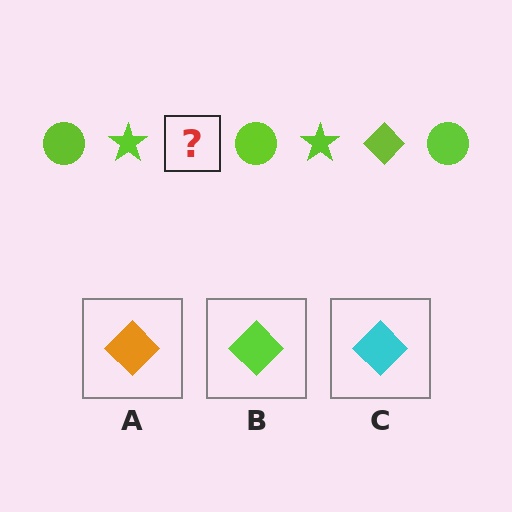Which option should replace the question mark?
Option B.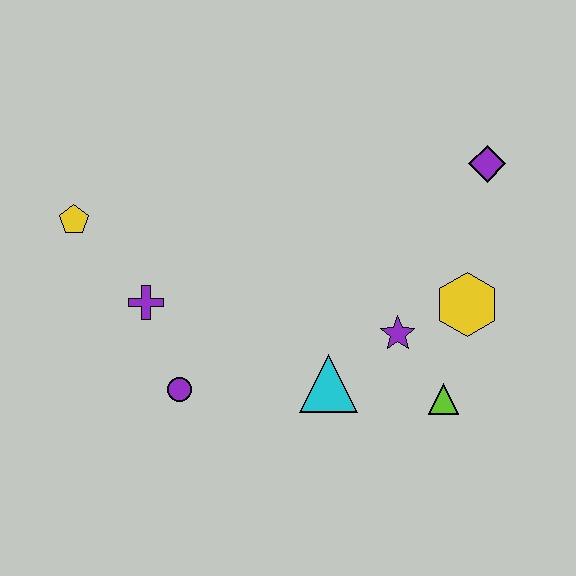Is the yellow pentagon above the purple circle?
Yes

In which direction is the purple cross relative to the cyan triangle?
The purple cross is to the left of the cyan triangle.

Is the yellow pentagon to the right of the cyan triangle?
No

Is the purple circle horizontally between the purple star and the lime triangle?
No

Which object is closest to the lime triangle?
The purple star is closest to the lime triangle.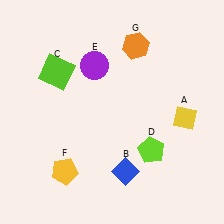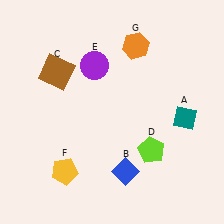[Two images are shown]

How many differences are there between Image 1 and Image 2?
There are 2 differences between the two images.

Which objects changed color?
A changed from yellow to teal. C changed from lime to brown.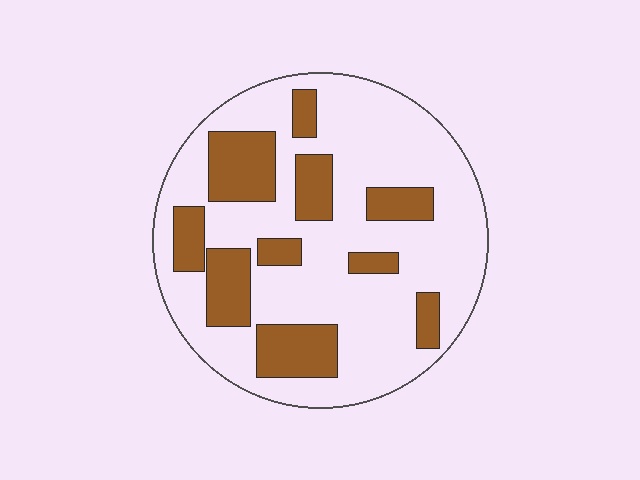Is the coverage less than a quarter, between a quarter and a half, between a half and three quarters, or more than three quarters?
Between a quarter and a half.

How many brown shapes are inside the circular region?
10.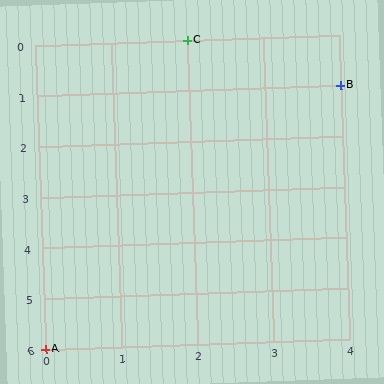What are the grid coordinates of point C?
Point C is at grid coordinates (2, 0).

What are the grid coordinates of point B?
Point B is at grid coordinates (4, 1).